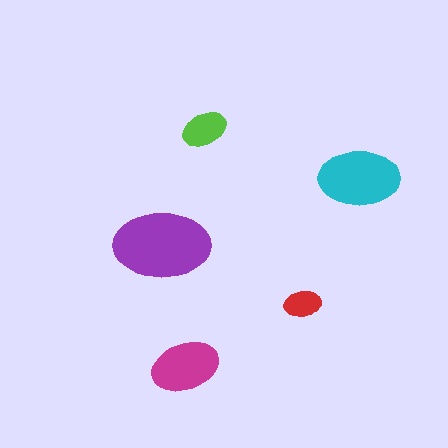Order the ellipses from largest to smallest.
the purple one, the cyan one, the magenta one, the lime one, the red one.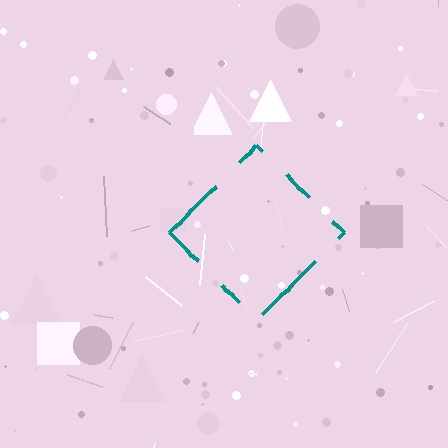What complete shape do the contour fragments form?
The contour fragments form a diamond.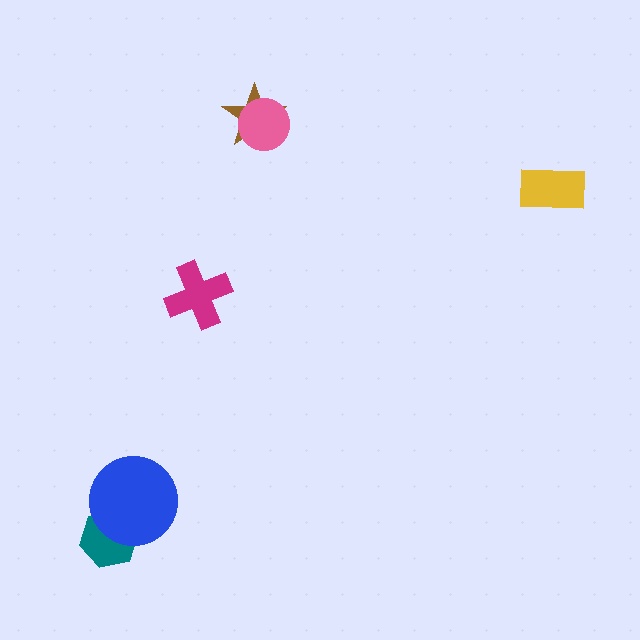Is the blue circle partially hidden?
No, no other shape covers it.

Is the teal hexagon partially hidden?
Yes, it is partially covered by another shape.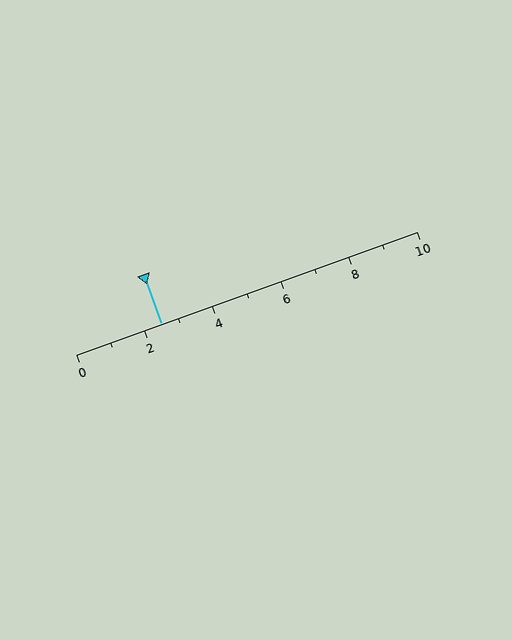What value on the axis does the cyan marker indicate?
The marker indicates approximately 2.5.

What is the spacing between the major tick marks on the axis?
The major ticks are spaced 2 apart.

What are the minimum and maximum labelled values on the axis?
The axis runs from 0 to 10.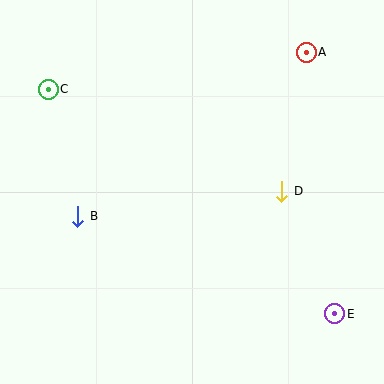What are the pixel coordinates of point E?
Point E is at (335, 314).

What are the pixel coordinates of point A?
Point A is at (306, 52).